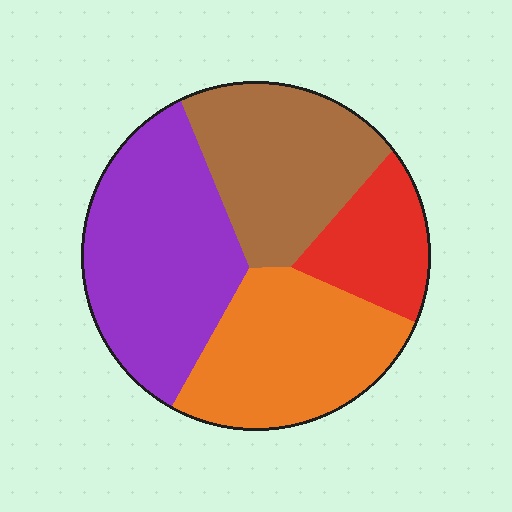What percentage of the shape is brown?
Brown covers 26% of the shape.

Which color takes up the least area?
Red, at roughly 15%.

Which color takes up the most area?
Purple, at roughly 35%.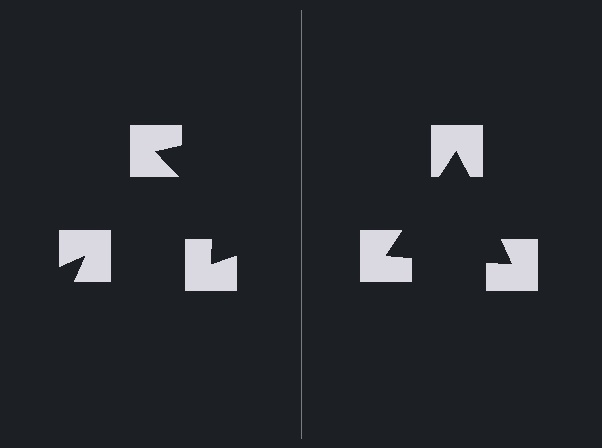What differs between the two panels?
The notched squares are positioned identically on both sides; only the wedge orientations differ. On the right they align to a triangle; on the left they are misaligned.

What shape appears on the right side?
An illusory triangle.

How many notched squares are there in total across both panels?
6 — 3 on each side.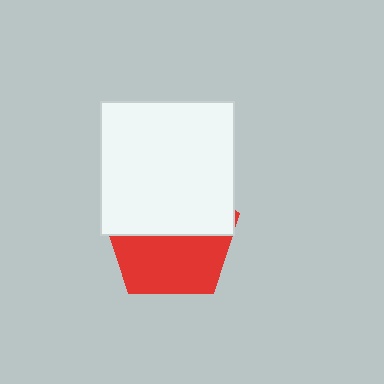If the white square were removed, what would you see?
You would see the complete red pentagon.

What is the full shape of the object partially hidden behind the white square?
The partially hidden object is a red pentagon.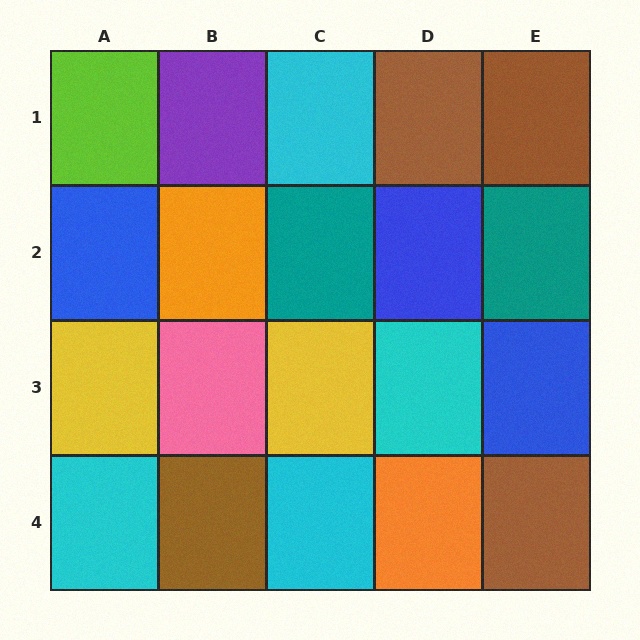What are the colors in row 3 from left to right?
Yellow, pink, yellow, cyan, blue.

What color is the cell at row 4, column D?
Orange.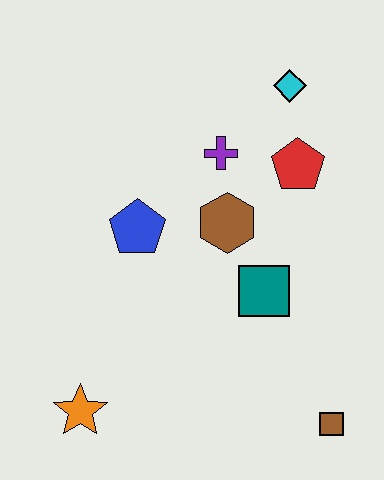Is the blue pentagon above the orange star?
Yes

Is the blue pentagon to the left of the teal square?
Yes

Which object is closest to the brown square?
The teal square is closest to the brown square.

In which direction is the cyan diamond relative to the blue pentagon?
The cyan diamond is to the right of the blue pentagon.